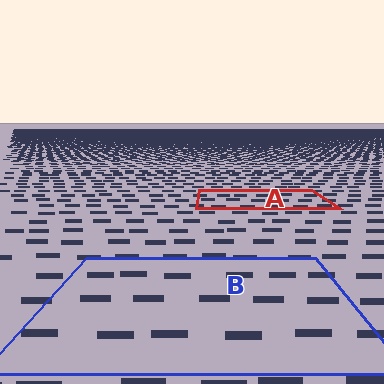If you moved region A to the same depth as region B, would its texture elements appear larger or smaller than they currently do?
They would appear larger. At a closer depth, the same texture elements are projected at a bigger on-screen size.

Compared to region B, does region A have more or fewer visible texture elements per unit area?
Region A has more texture elements per unit area — they are packed more densely because it is farther away.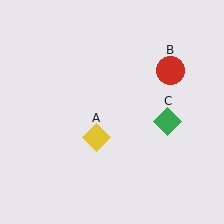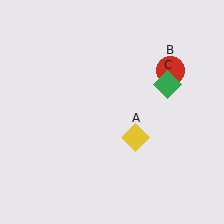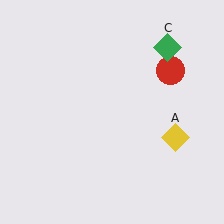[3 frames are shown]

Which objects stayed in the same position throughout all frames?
Red circle (object B) remained stationary.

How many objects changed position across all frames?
2 objects changed position: yellow diamond (object A), green diamond (object C).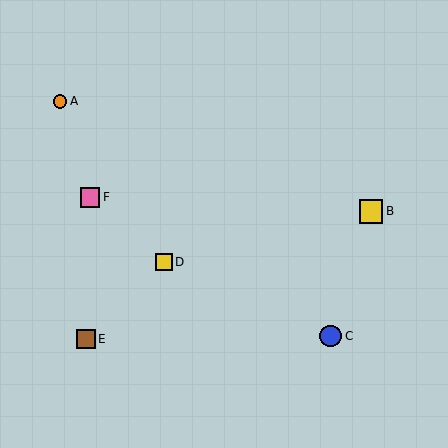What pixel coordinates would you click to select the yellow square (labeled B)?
Click at (371, 211) to select the yellow square B.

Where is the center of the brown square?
The center of the brown square is at (86, 339).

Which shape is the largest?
The yellow square (labeled B) is the largest.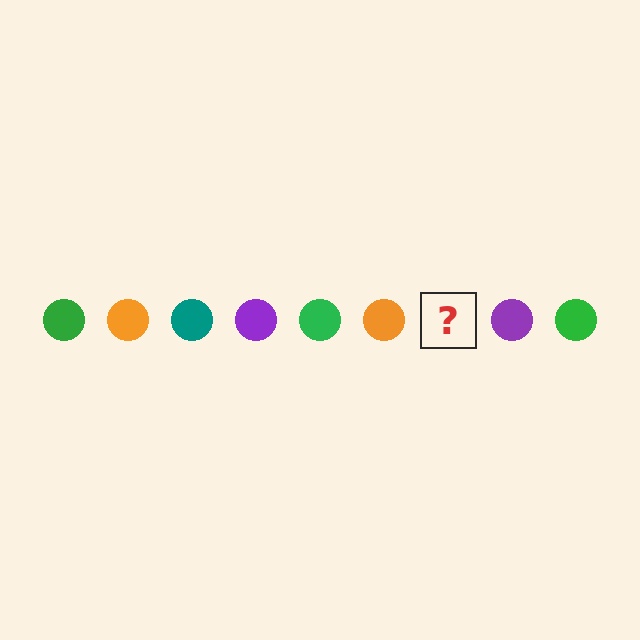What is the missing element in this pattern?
The missing element is a teal circle.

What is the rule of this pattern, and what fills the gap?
The rule is that the pattern cycles through green, orange, teal, purple circles. The gap should be filled with a teal circle.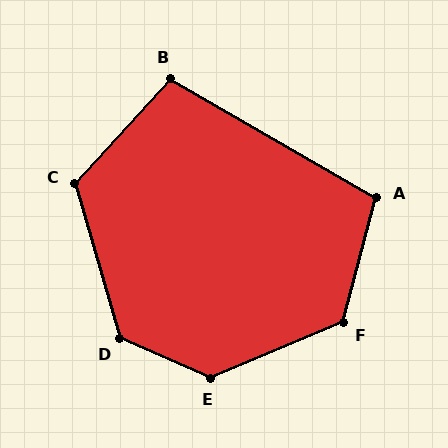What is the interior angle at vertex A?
Approximately 105 degrees (obtuse).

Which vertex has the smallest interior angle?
B, at approximately 102 degrees.